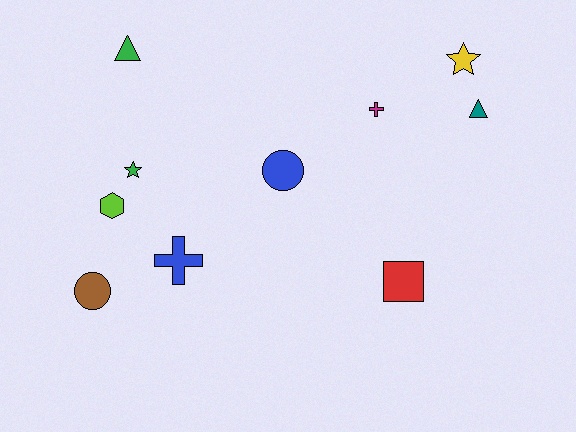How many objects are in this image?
There are 10 objects.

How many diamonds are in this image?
There are no diamonds.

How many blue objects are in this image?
There are 2 blue objects.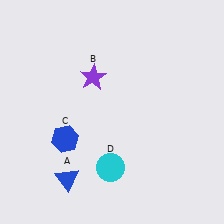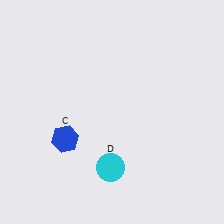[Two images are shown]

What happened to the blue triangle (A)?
The blue triangle (A) was removed in Image 2. It was in the bottom-left area of Image 1.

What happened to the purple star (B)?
The purple star (B) was removed in Image 2. It was in the top-left area of Image 1.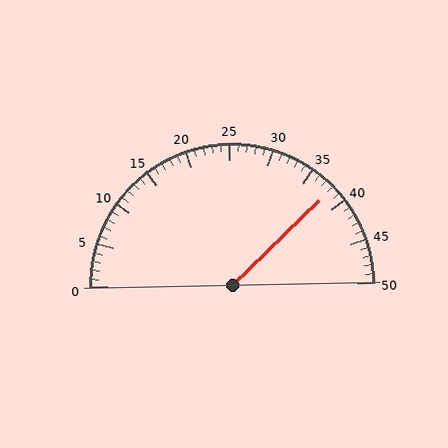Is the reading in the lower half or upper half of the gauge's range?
The reading is in the upper half of the range (0 to 50).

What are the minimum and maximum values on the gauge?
The gauge ranges from 0 to 50.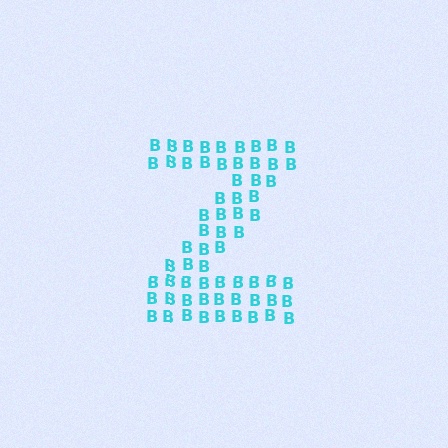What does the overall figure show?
The overall figure shows the letter Z.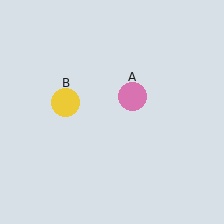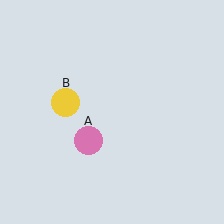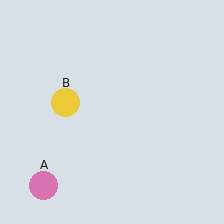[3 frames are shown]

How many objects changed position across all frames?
1 object changed position: pink circle (object A).